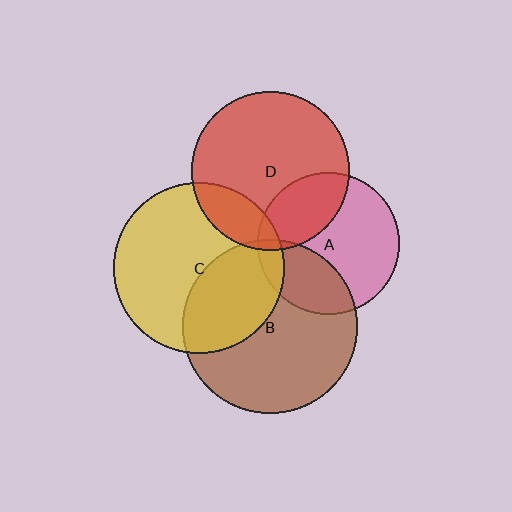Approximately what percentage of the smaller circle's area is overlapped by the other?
Approximately 5%.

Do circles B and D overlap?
Yes.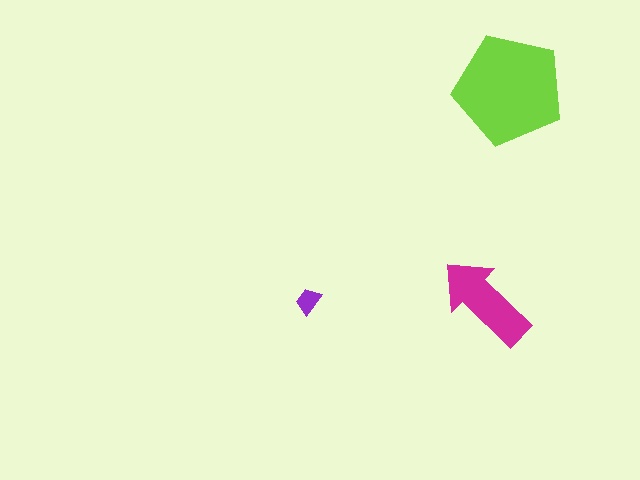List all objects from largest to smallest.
The lime pentagon, the magenta arrow, the purple trapezoid.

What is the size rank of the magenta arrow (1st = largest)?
2nd.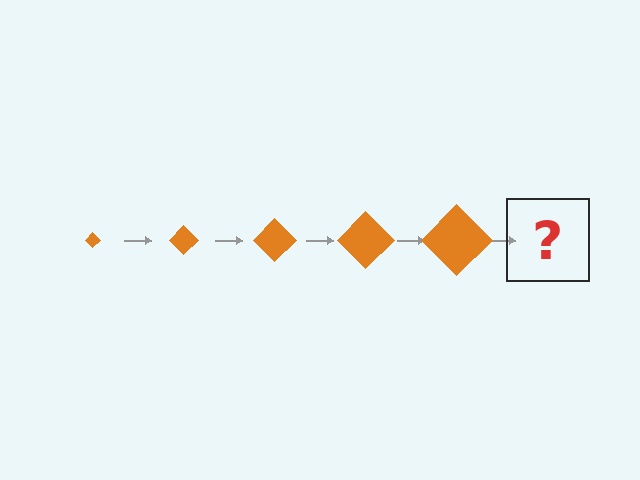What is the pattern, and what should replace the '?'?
The pattern is that the diamond gets progressively larger each step. The '?' should be an orange diamond, larger than the previous one.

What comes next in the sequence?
The next element should be an orange diamond, larger than the previous one.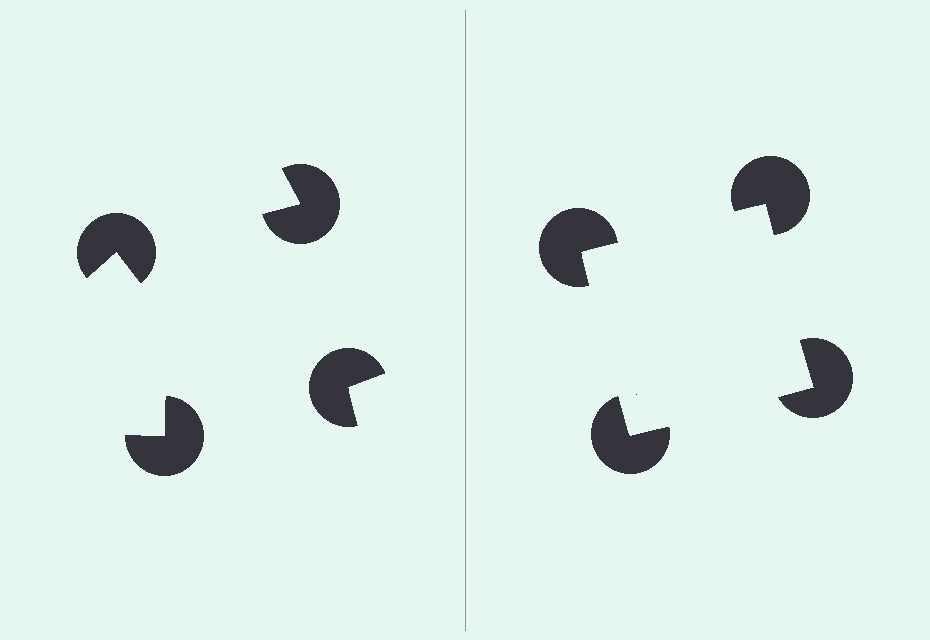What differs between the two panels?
The pac-man discs are positioned identically on both sides; only the wedge orientations differ. On the right they align to a square; on the left they are misaligned.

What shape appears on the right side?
An illusory square.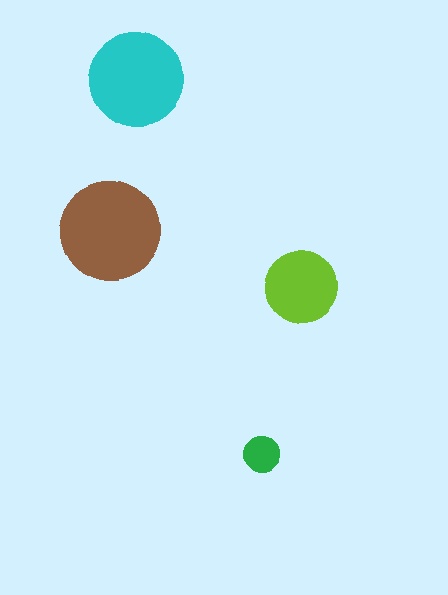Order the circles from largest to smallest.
the brown one, the cyan one, the lime one, the green one.